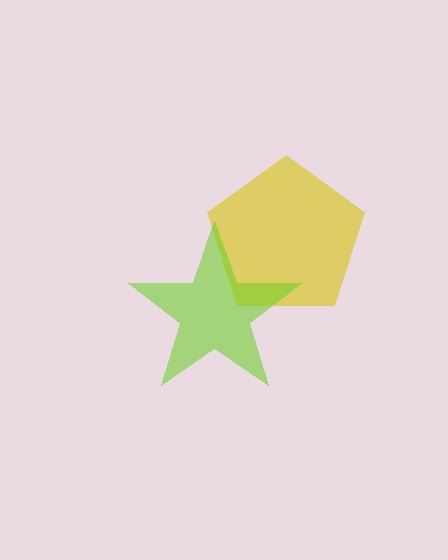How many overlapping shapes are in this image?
There are 2 overlapping shapes in the image.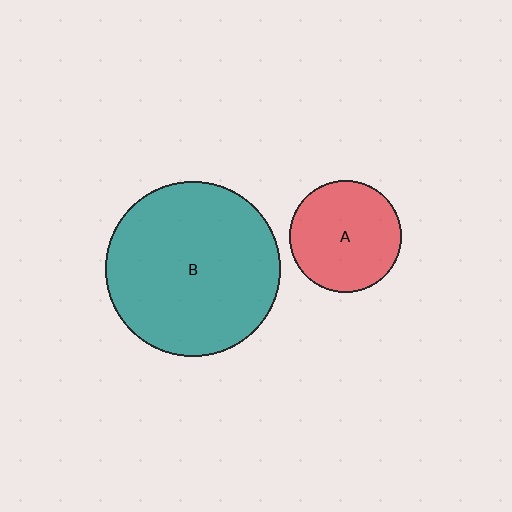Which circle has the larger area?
Circle B (teal).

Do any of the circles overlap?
No, none of the circles overlap.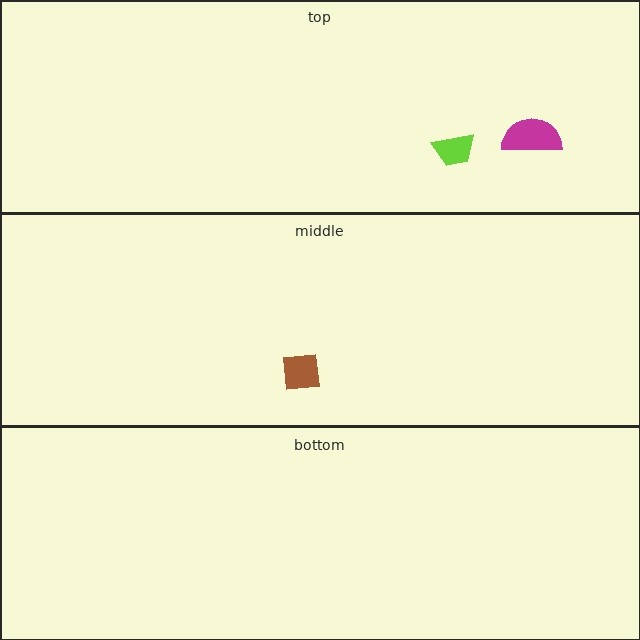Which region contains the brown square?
The middle region.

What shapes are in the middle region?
The brown square.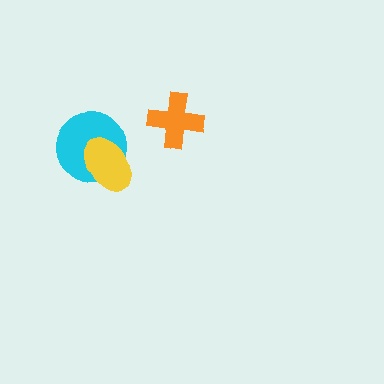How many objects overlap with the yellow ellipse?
1 object overlaps with the yellow ellipse.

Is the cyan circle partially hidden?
Yes, it is partially covered by another shape.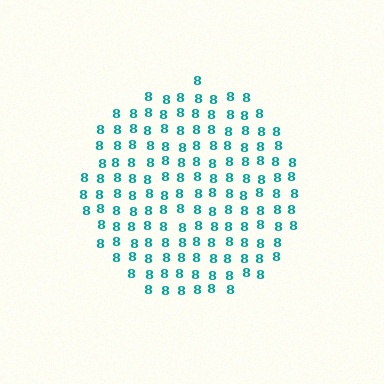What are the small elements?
The small elements are digit 8's.